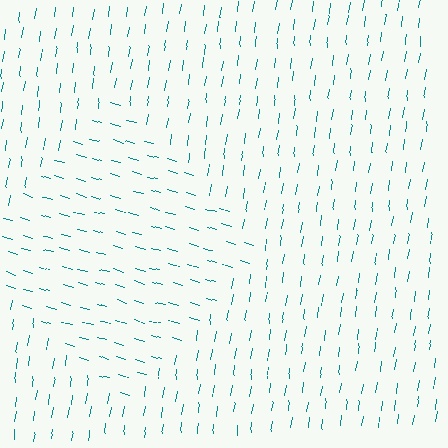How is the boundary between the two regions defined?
The boundary is defined purely by a change in line orientation (approximately 82 degrees difference). All lines are the same color and thickness.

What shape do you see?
I see a diamond.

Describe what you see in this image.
The image is filled with small teal line segments. A diamond region in the image has lines oriented differently from the surrounding lines, creating a visible texture boundary.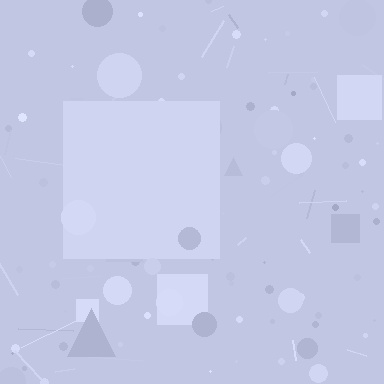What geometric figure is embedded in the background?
A square is embedded in the background.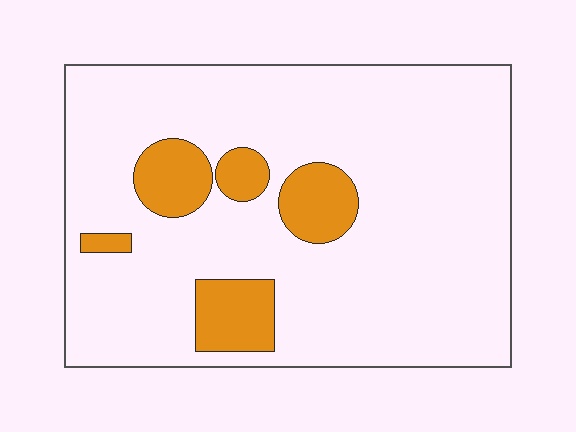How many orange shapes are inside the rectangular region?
5.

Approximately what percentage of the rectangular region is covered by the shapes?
Approximately 15%.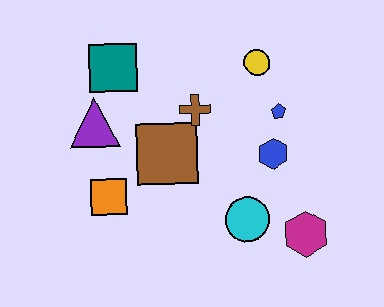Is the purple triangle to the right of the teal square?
No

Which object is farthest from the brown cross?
The magenta hexagon is farthest from the brown cross.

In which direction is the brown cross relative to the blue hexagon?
The brown cross is to the left of the blue hexagon.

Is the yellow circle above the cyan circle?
Yes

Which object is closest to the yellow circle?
The blue pentagon is closest to the yellow circle.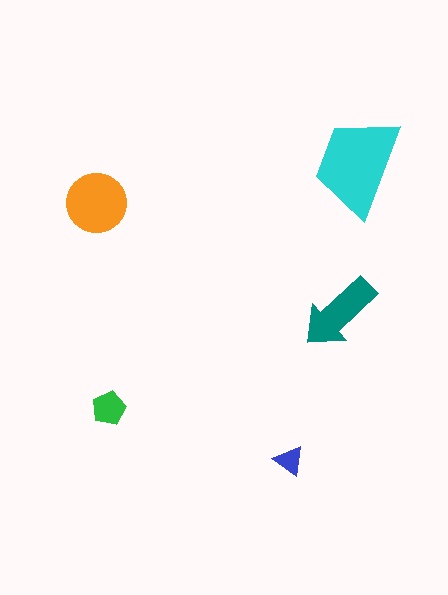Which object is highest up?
The cyan trapezoid is topmost.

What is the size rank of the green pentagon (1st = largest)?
4th.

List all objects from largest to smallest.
The cyan trapezoid, the orange circle, the teal arrow, the green pentagon, the blue triangle.